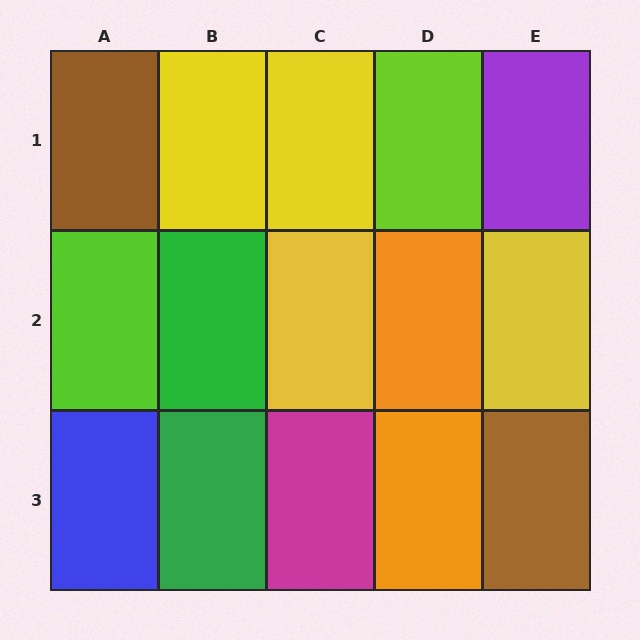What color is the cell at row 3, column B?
Green.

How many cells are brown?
2 cells are brown.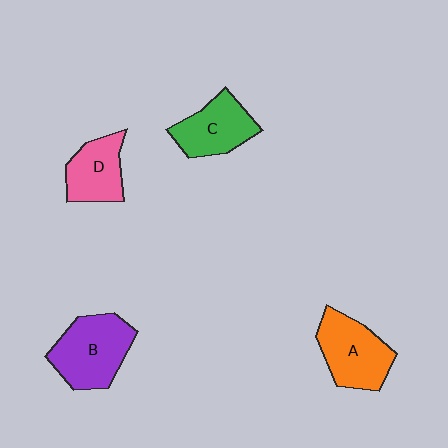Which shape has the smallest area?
Shape D (pink).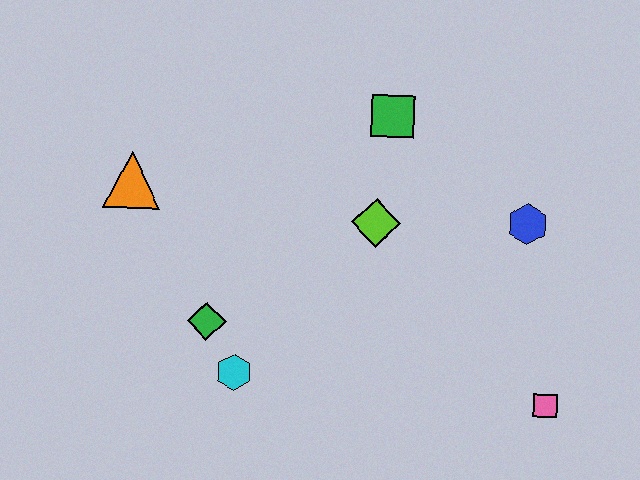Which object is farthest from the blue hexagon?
The orange triangle is farthest from the blue hexagon.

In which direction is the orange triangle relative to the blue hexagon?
The orange triangle is to the left of the blue hexagon.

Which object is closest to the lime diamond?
The green square is closest to the lime diamond.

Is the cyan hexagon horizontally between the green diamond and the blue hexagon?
Yes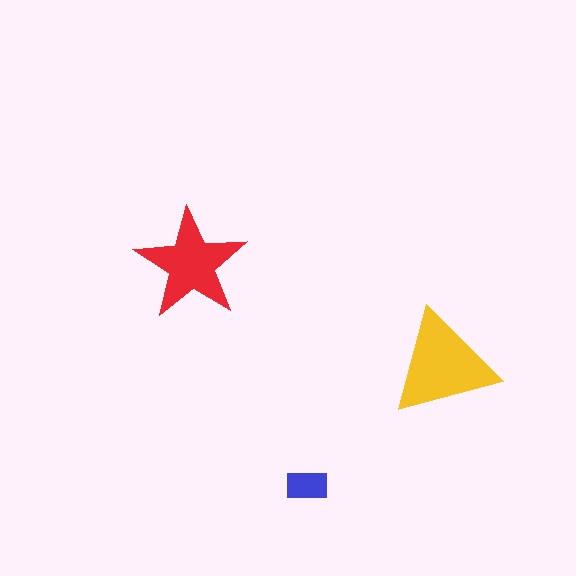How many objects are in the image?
There are 3 objects in the image.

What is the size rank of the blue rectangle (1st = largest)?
3rd.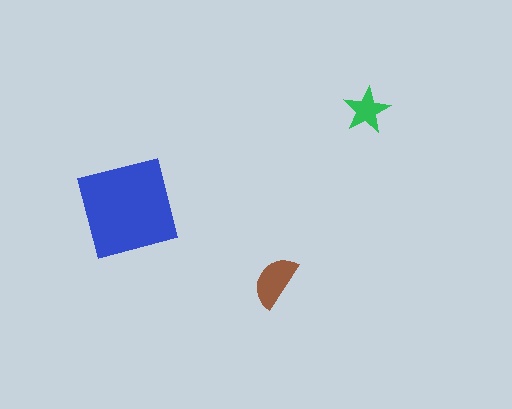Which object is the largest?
The blue square.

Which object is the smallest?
The green star.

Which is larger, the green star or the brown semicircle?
The brown semicircle.